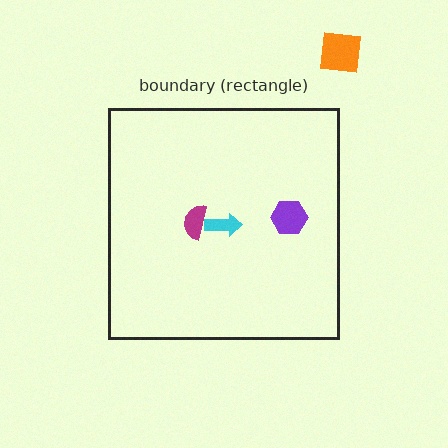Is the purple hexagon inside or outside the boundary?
Inside.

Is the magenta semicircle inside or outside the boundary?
Inside.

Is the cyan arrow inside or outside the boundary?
Inside.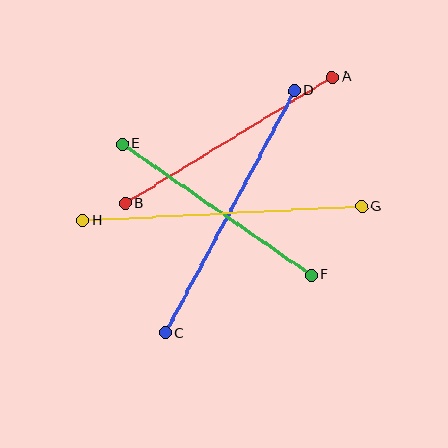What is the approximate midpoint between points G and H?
The midpoint is at approximately (222, 214) pixels.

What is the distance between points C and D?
The distance is approximately 275 pixels.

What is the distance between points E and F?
The distance is approximately 230 pixels.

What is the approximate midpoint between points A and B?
The midpoint is at approximately (229, 140) pixels.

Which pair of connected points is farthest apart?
Points G and H are farthest apart.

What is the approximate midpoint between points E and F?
The midpoint is at approximately (217, 209) pixels.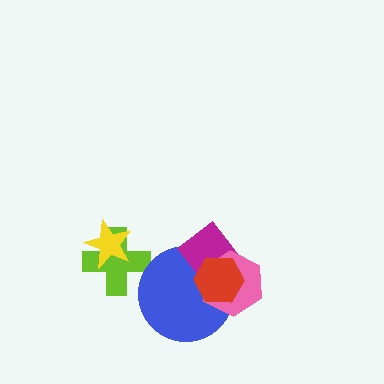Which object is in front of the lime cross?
The yellow star is in front of the lime cross.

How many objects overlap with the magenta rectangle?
3 objects overlap with the magenta rectangle.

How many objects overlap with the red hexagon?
3 objects overlap with the red hexagon.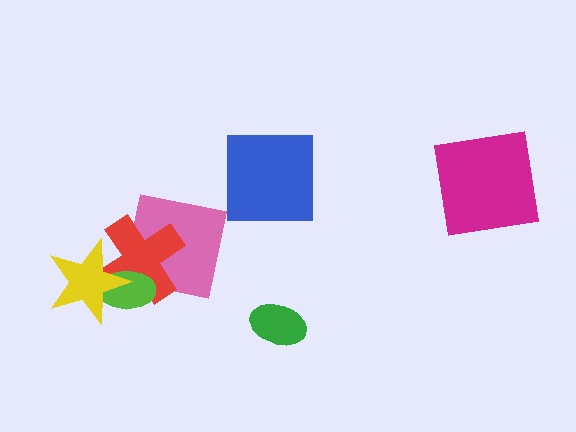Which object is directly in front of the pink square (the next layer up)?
The red cross is directly in front of the pink square.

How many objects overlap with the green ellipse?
0 objects overlap with the green ellipse.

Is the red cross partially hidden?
Yes, it is partially covered by another shape.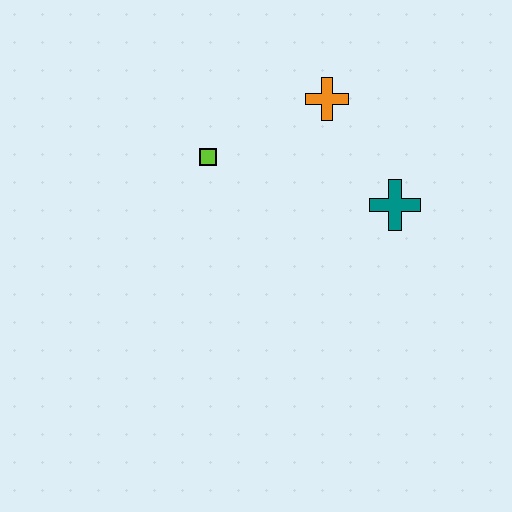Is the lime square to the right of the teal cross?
No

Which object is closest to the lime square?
The orange cross is closest to the lime square.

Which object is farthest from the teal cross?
The lime square is farthest from the teal cross.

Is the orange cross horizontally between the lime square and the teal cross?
Yes